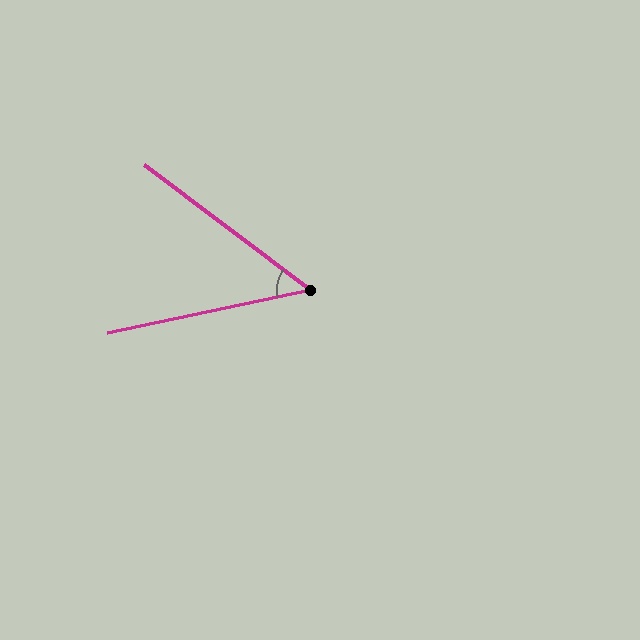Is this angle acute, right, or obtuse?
It is acute.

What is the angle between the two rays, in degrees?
Approximately 49 degrees.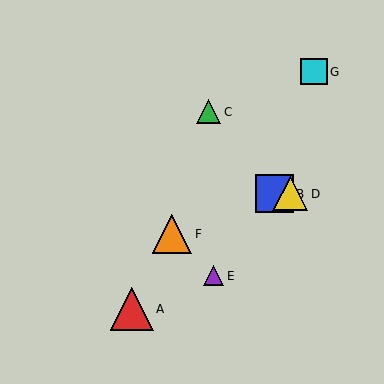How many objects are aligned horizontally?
2 objects (B, D) are aligned horizontally.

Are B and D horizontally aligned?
Yes, both are at y≈194.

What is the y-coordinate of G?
Object G is at y≈72.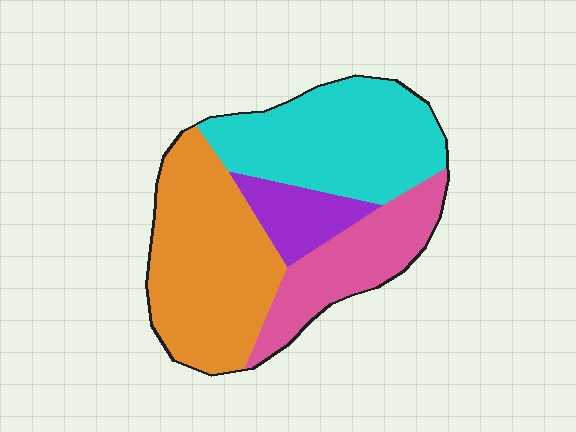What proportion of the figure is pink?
Pink takes up about one fifth (1/5) of the figure.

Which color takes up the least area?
Purple, at roughly 10%.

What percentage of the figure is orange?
Orange takes up between a quarter and a half of the figure.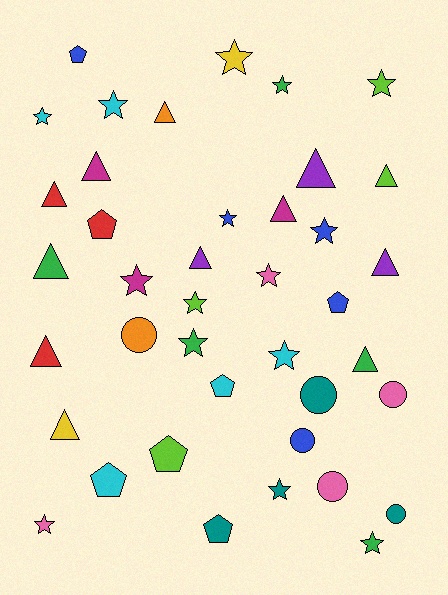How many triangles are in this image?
There are 12 triangles.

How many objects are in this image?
There are 40 objects.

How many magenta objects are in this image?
There are 3 magenta objects.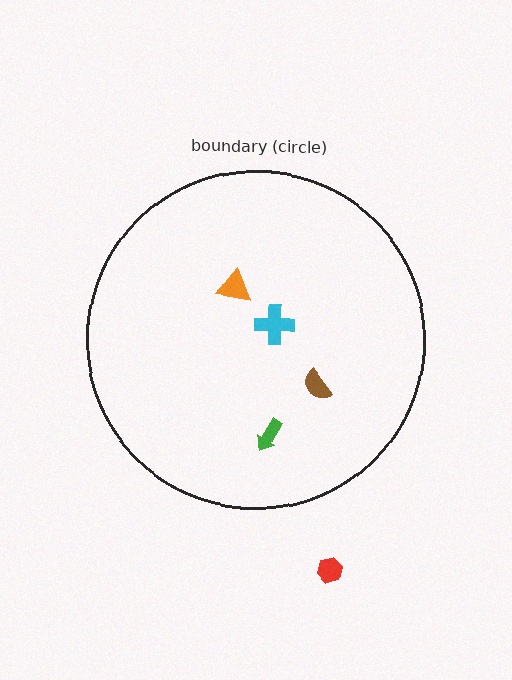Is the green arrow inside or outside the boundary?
Inside.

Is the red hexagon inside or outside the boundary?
Outside.